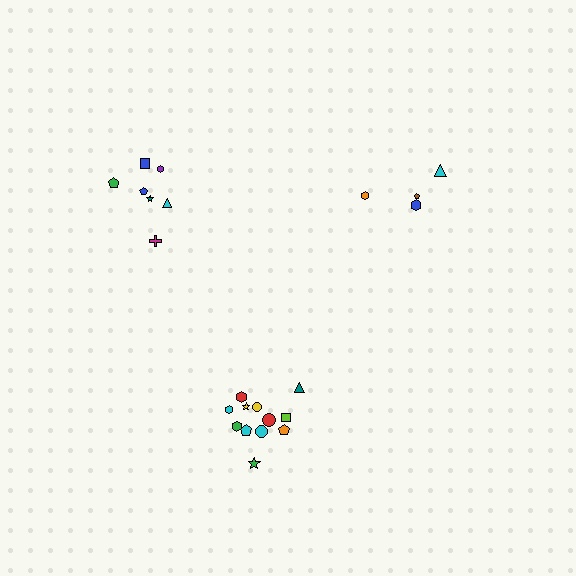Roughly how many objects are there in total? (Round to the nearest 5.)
Roughly 25 objects in total.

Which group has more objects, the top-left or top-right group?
The top-left group.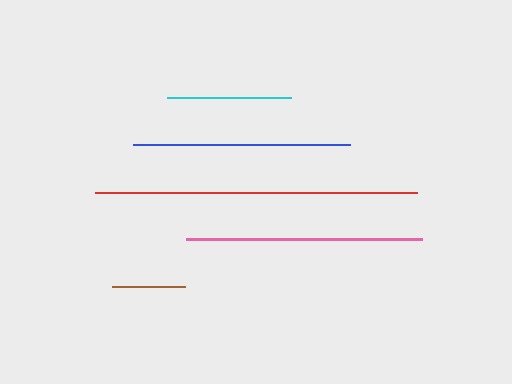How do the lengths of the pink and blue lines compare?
The pink and blue lines are approximately the same length.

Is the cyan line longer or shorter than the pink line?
The pink line is longer than the cyan line.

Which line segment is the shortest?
The brown line is the shortest at approximately 74 pixels.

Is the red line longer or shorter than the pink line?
The red line is longer than the pink line.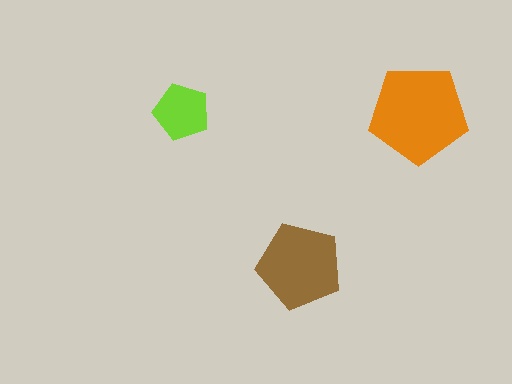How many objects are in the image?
There are 3 objects in the image.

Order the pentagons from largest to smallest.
the orange one, the brown one, the lime one.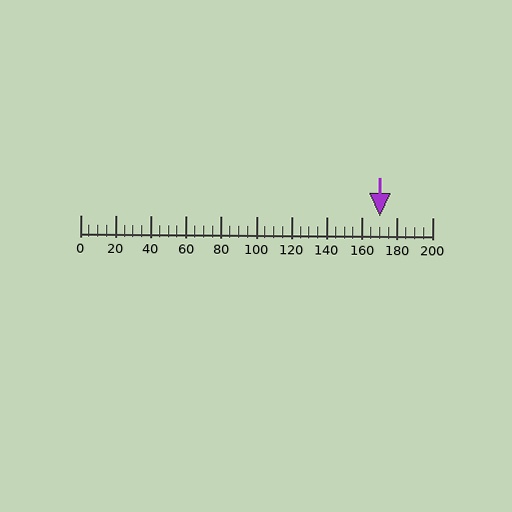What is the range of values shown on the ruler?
The ruler shows values from 0 to 200.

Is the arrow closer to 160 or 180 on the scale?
The arrow is closer to 180.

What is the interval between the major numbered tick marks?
The major tick marks are spaced 20 units apart.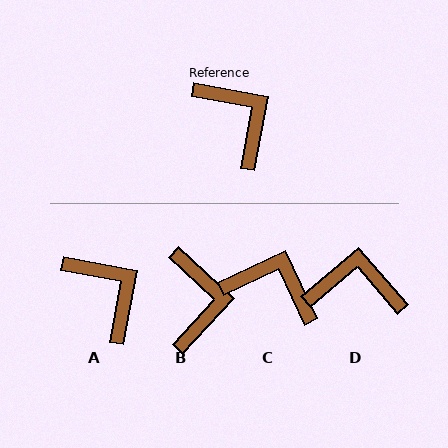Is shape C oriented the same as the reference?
No, it is off by about 36 degrees.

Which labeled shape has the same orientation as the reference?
A.